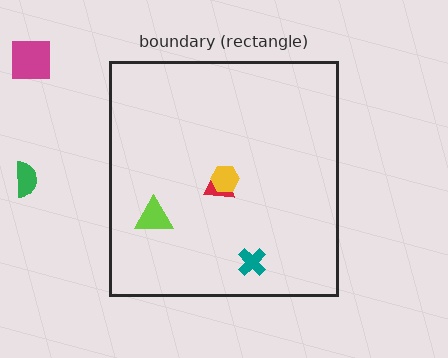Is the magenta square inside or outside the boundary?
Outside.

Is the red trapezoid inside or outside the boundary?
Inside.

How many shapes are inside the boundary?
4 inside, 2 outside.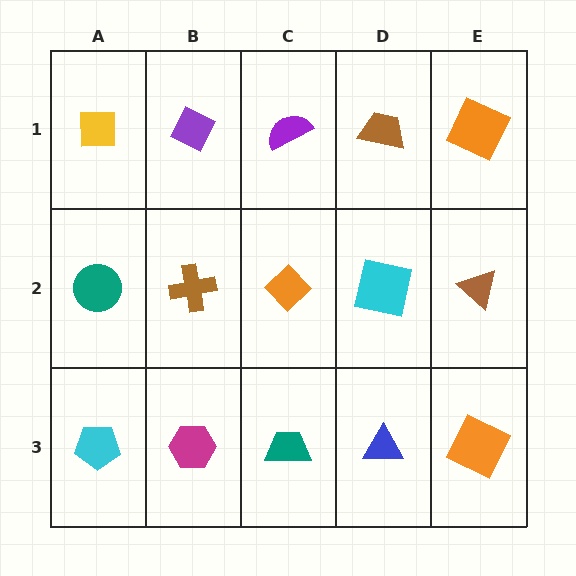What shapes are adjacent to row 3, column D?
A cyan square (row 2, column D), a teal trapezoid (row 3, column C), an orange square (row 3, column E).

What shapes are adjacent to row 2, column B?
A purple diamond (row 1, column B), a magenta hexagon (row 3, column B), a teal circle (row 2, column A), an orange diamond (row 2, column C).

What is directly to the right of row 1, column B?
A purple semicircle.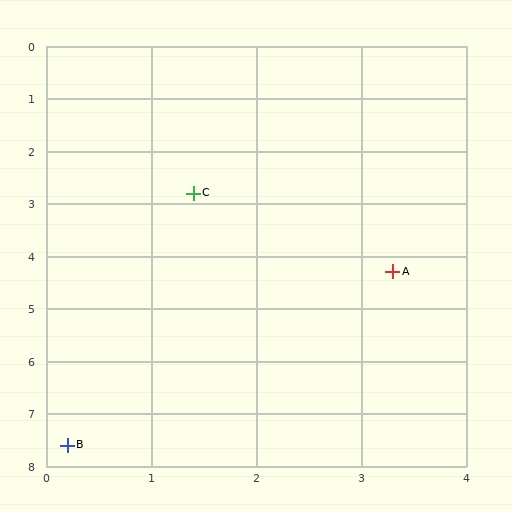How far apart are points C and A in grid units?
Points C and A are about 2.4 grid units apart.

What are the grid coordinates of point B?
Point B is at approximately (0.2, 7.6).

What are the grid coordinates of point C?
Point C is at approximately (1.4, 2.8).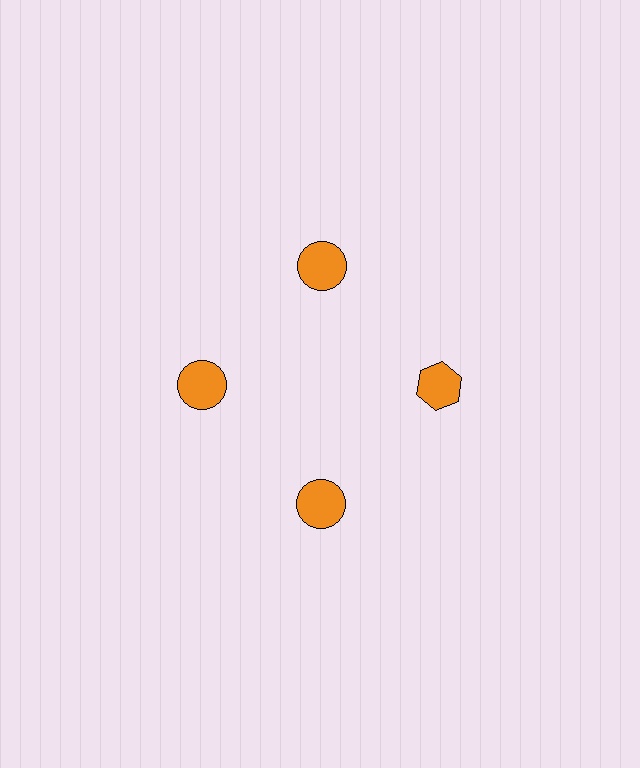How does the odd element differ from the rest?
It has a different shape: hexagon instead of circle.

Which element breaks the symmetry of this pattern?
The orange hexagon at roughly the 3 o'clock position breaks the symmetry. All other shapes are orange circles.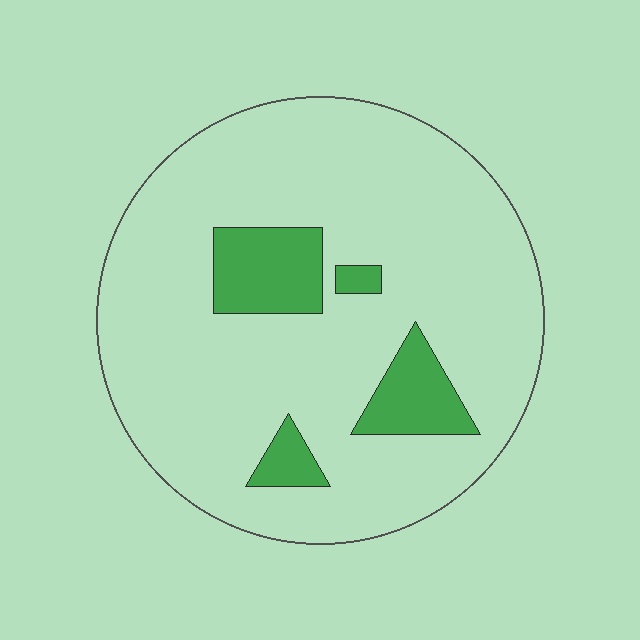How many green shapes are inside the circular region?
4.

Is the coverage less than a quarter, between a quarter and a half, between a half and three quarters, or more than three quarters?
Less than a quarter.